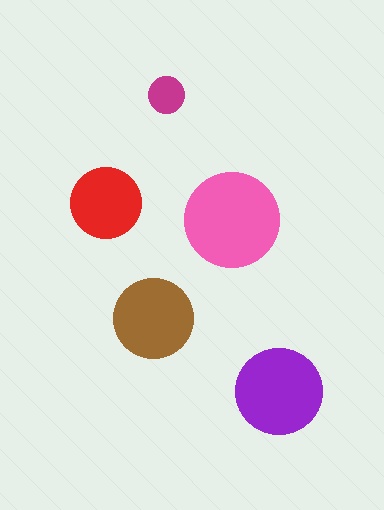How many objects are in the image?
There are 5 objects in the image.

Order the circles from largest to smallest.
the pink one, the purple one, the brown one, the red one, the magenta one.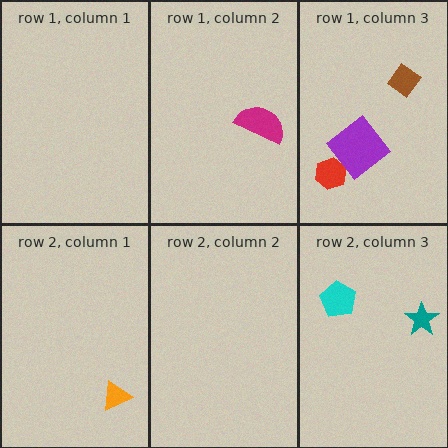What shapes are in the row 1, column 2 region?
The magenta semicircle.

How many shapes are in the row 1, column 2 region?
1.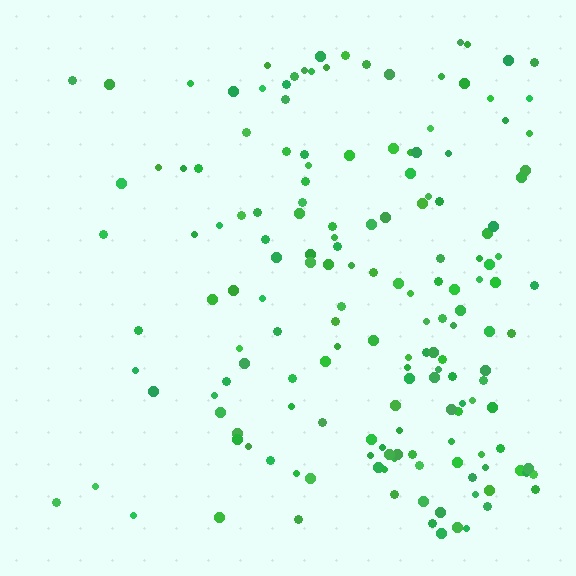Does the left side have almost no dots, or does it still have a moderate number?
Still a moderate number, just noticeably fewer than the right.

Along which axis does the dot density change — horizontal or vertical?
Horizontal.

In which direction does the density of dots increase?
From left to right, with the right side densest.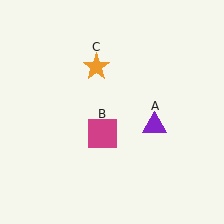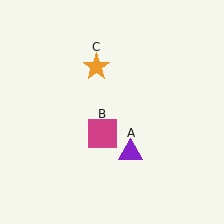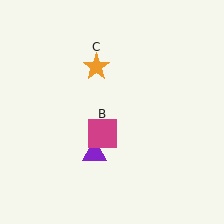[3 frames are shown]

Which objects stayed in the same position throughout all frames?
Magenta square (object B) and orange star (object C) remained stationary.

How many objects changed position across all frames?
1 object changed position: purple triangle (object A).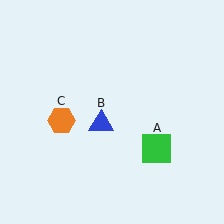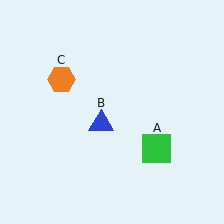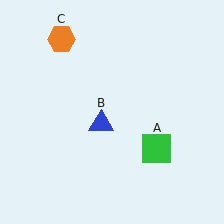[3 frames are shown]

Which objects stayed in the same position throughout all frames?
Green square (object A) and blue triangle (object B) remained stationary.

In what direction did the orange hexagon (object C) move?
The orange hexagon (object C) moved up.